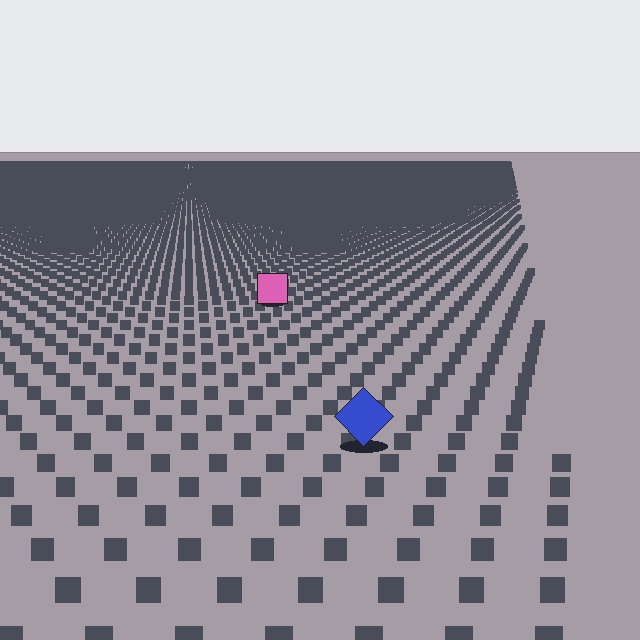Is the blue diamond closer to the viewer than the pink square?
Yes. The blue diamond is closer — you can tell from the texture gradient: the ground texture is coarser near it.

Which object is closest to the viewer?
The blue diamond is closest. The texture marks near it are larger and more spread out.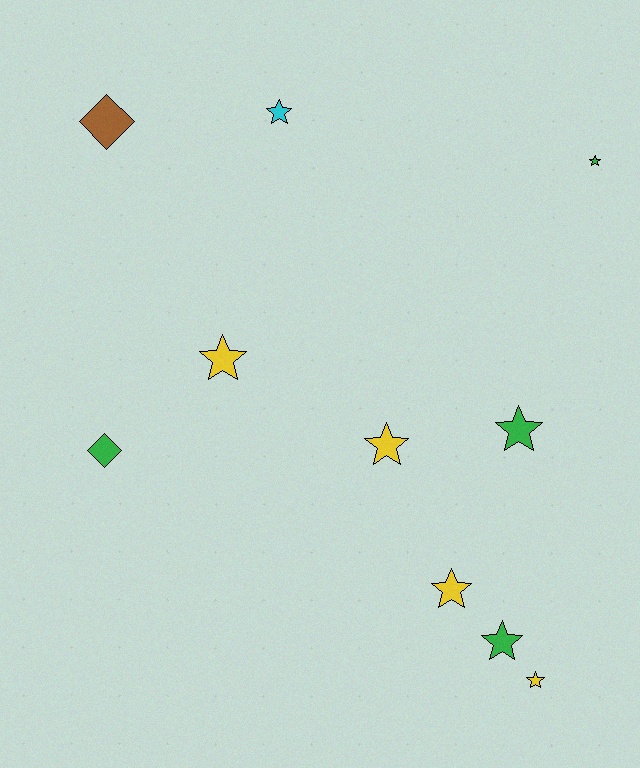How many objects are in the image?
There are 10 objects.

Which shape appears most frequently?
Star, with 8 objects.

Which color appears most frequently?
Green, with 4 objects.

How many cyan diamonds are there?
There are no cyan diamonds.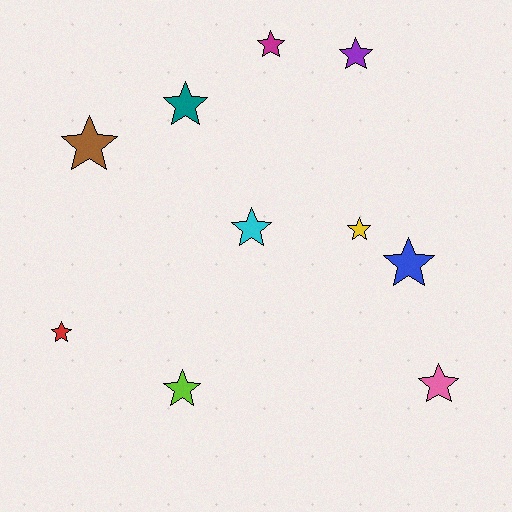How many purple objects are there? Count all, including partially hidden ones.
There is 1 purple object.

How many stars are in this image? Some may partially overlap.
There are 10 stars.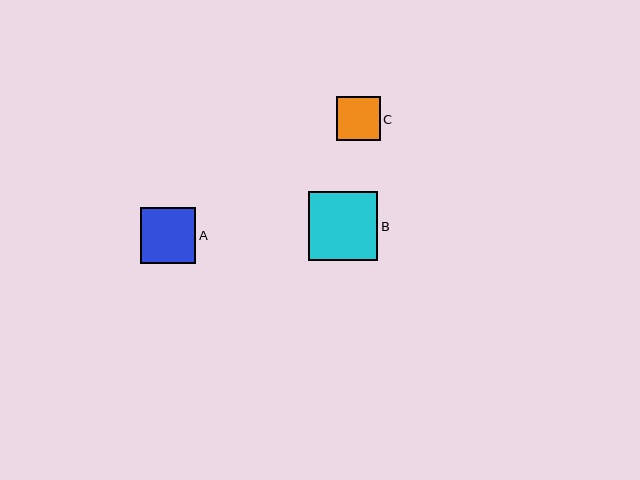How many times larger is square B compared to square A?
Square B is approximately 1.3 times the size of square A.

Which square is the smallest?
Square C is the smallest with a size of approximately 44 pixels.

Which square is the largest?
Square B is the largest with a size of approximately 69 pixels.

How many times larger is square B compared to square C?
Square B is approximately 1.6 times the size of square C.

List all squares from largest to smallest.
From largest to smallest: B, A, C.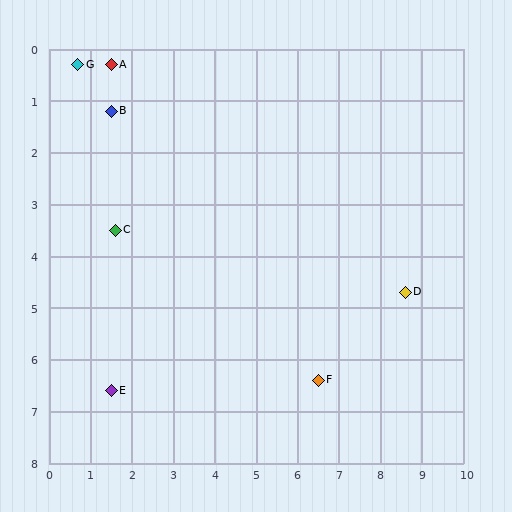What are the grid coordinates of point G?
Point G is at approximately (0.7, 0.3).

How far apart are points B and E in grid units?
Points B and E are about 5.4 grid units apart.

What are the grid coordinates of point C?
Point C is at approximately (1.6, 3.5).